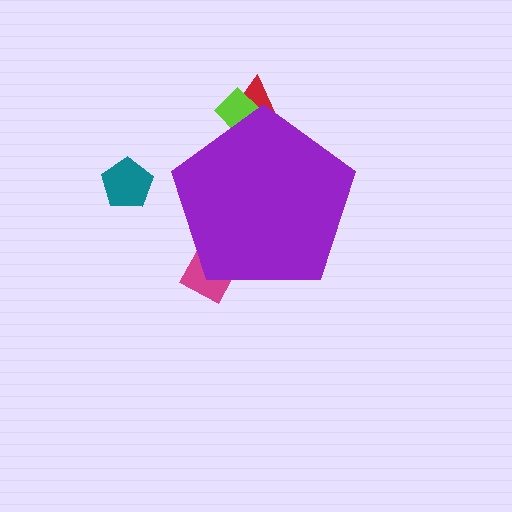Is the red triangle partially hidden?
Yes, the red triangle is partially hidden behind the purple pentagon.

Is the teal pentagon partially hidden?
No, the teal pentagon is fully visible.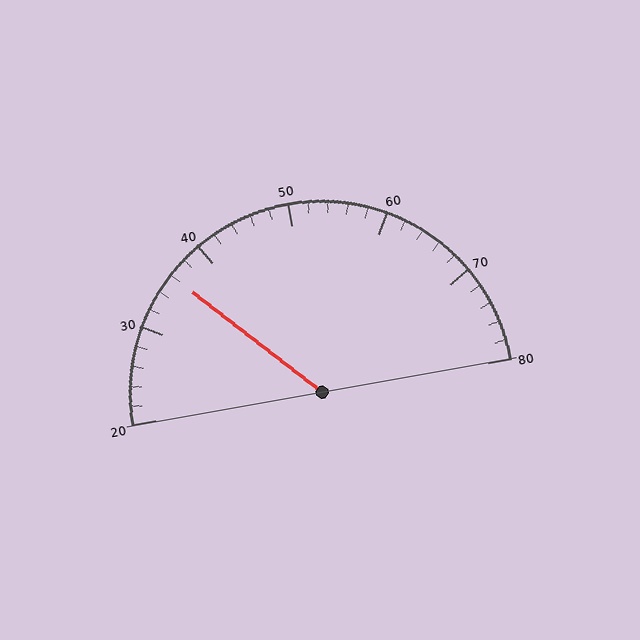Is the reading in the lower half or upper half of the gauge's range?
The reading is in the lower half of the range (20 to 80).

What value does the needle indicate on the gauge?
The needle indicates approximately 36.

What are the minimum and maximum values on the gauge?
The gauge ranges from 20 to 80.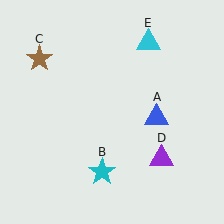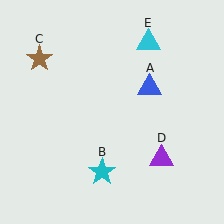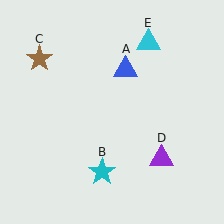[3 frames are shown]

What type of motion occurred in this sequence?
The blue triangle (object A) rotated counterclockwise around the center of the scene.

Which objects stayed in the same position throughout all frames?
Cyan star (object B) and brown star (object C) and purple triangle (object D) and cyan triangle (object E) remained stationary.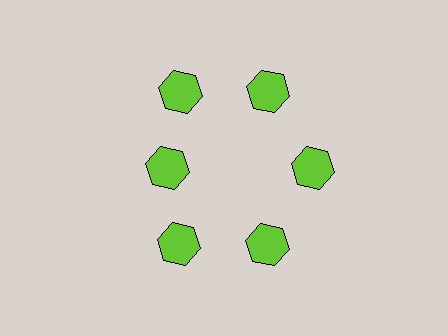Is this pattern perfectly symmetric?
No. The 6 lime hexagons are arranged in a ring, but one element near the 9 o'clock position is pulled inward toward the center, breaking the 6-fold rotational symmetry.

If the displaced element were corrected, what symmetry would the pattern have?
It would have 6-fold rotational symmetry — the pattern would map onto itself every 60 degrees.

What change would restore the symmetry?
The symmetry would be restored by moving it outward, back onto the ring so that all 6 hexagons sit at equal angles and equal distance from the center.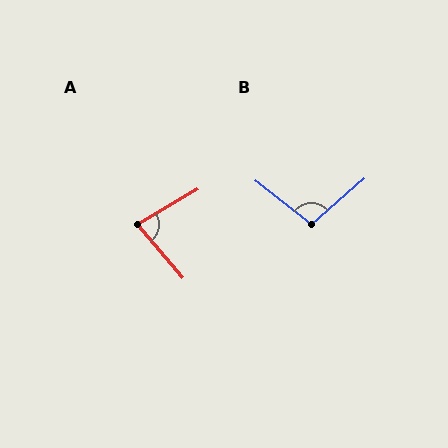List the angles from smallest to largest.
A (80°), B (101°).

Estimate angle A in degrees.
Approximately 80 degrees.